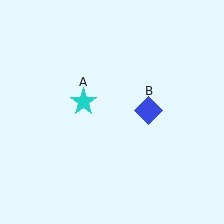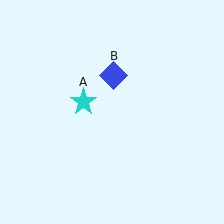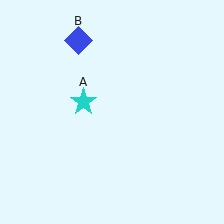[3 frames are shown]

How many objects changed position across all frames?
1 object changed position: blue diamond (object B).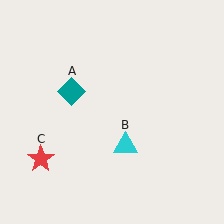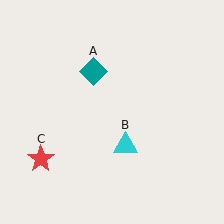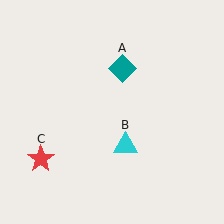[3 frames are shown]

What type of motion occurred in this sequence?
The teal diamond (object A) rotated clockwise around the center of the scene.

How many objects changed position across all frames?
1 object changed position: teal diamond (object A).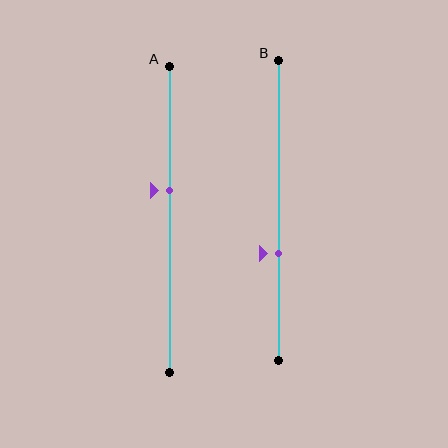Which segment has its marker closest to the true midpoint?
Segment A has its marker closest to the true midpoint.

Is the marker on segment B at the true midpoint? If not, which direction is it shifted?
No, the marker on segment B is shifted downward by about 14% of the segment length.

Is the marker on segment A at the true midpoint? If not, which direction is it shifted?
No, the marker on segment A is shifted upward by about 9% of the segment length.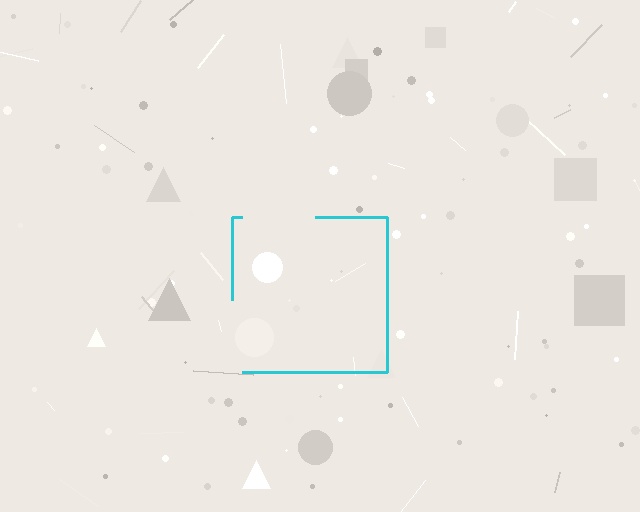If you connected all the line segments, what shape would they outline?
They would outline a square.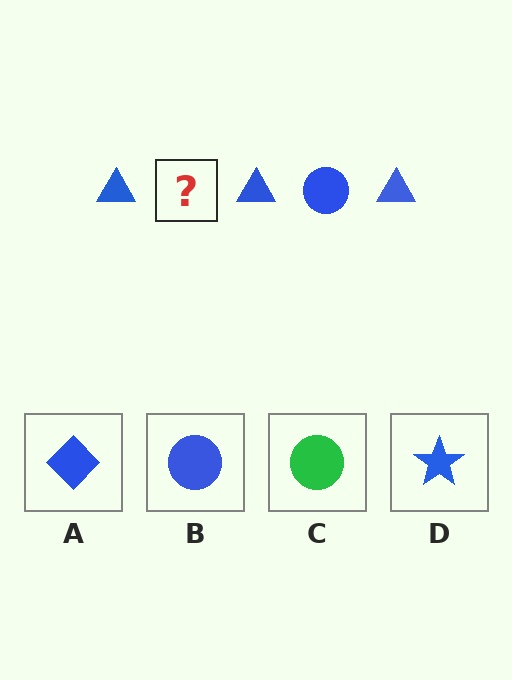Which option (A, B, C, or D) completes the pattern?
B.